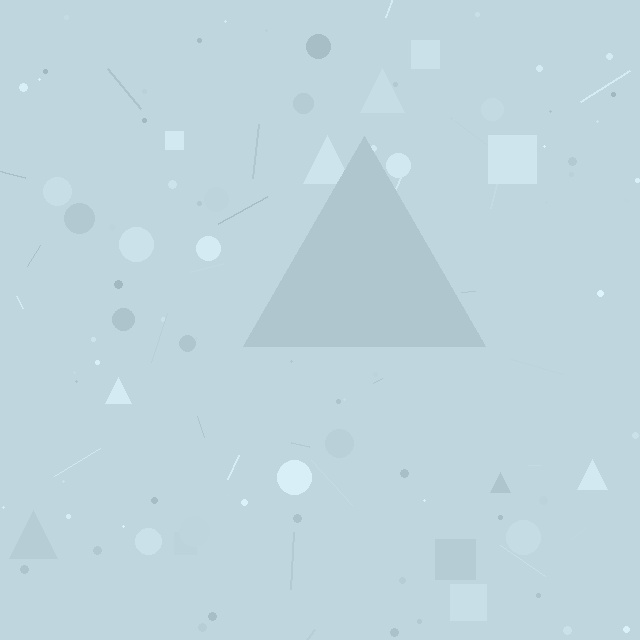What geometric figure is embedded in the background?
A triangle is embedded in the background.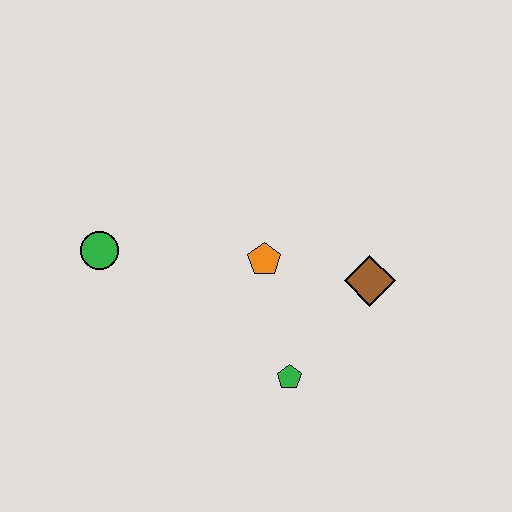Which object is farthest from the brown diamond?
The green circle is farthest from the brown diamond.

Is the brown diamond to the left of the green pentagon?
No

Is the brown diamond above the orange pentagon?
No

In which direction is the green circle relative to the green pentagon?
The green circle is to the left of the green pentagon.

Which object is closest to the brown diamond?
The orange pentagon is closest to the brown diamond.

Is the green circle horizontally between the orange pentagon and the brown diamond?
No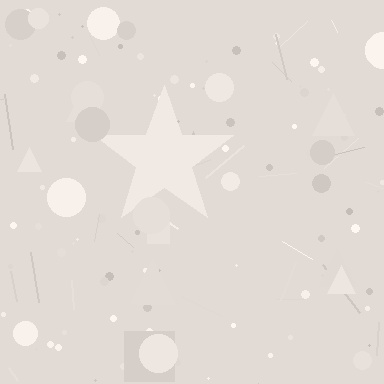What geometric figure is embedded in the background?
A star is embedded in the background.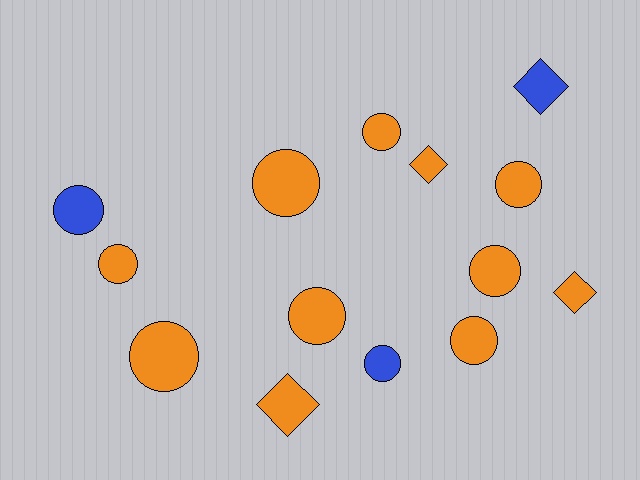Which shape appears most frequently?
Circle, with 10 objects.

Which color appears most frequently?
Orange, with 11 objects.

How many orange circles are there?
There are 8 orange circles.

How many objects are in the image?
There are 14 objects.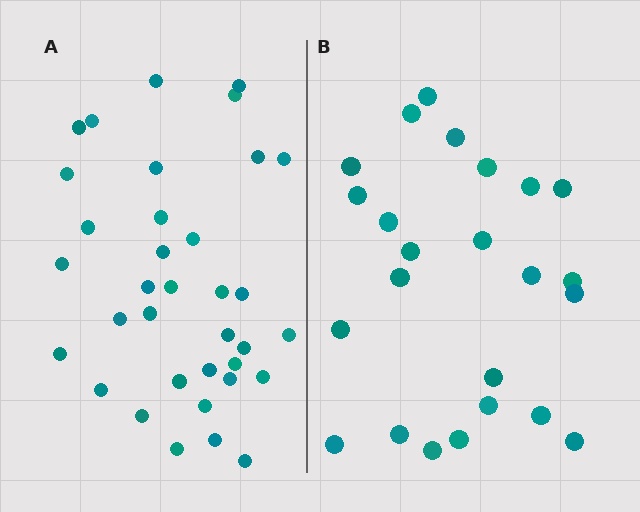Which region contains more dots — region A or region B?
Region A (the left region) has more dots.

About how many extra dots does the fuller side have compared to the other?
Region A has roughly 12 or so more dots than region B.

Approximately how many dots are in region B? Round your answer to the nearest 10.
About 20 dots. (The exact count is 24, which rounds to 20.)